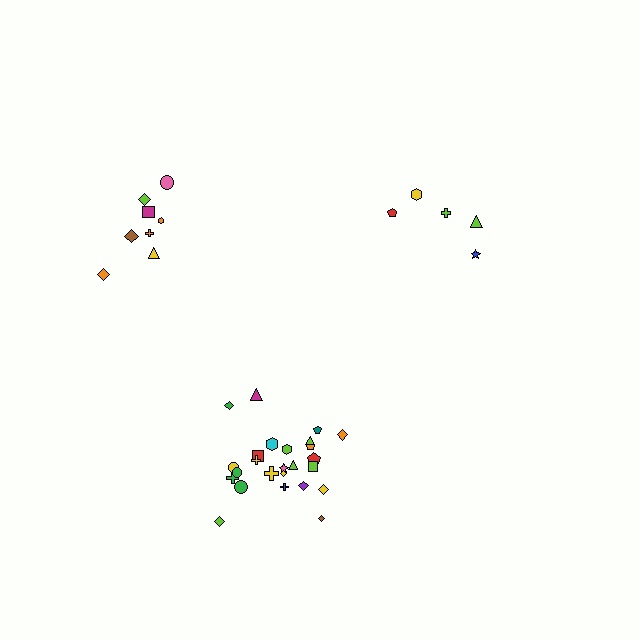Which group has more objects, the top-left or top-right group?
The top-left group.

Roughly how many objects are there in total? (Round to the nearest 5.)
Roughly 40 objects in total.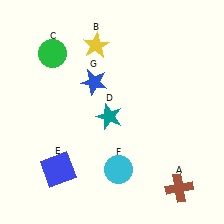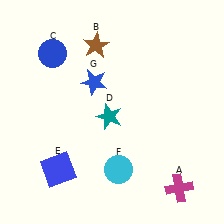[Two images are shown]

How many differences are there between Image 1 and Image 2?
There are 3 differences between the two images.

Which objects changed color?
A changed from brown to magenta. B changed from yellow to brown. C changed from green to blue.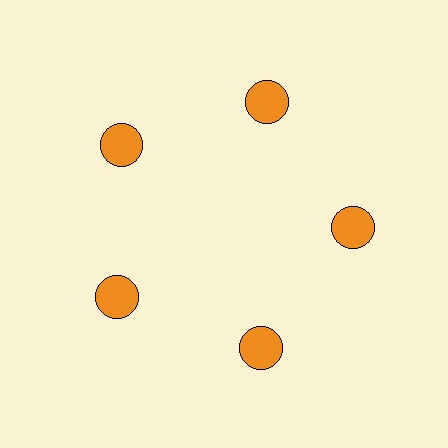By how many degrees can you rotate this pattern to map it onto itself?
The pattern maps onto itself every 72 degrees of rotation.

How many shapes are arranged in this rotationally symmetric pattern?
There are 5 shapes, arranged in 5 groups of 1.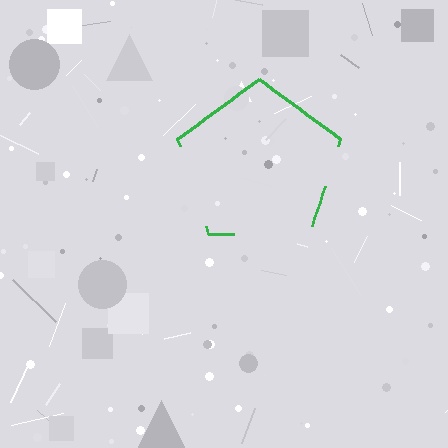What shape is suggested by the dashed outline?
The dashed outline suggests a pentagon.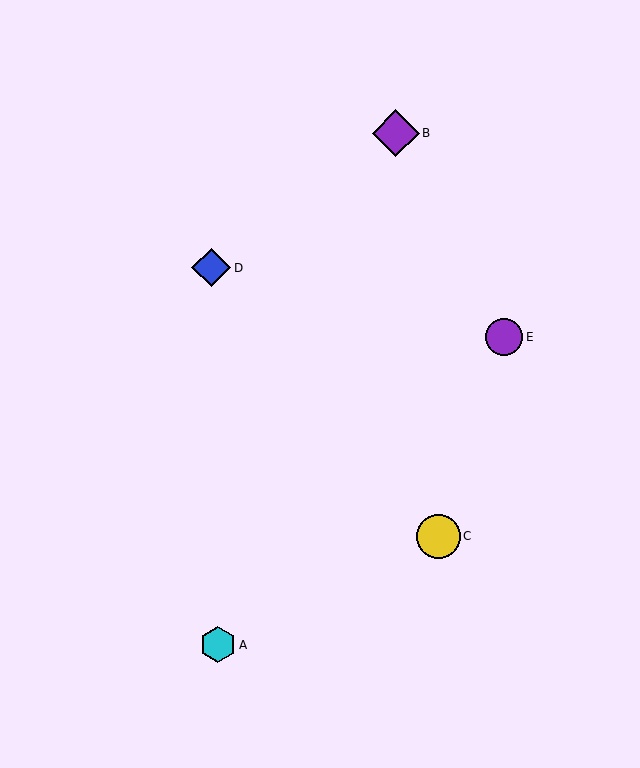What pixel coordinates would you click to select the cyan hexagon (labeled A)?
Click at (218, 645) to select the cyan hexagon A.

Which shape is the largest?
The purple diamond (labeled B) is the largest.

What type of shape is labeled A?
Shape A is a cyan hexagon.